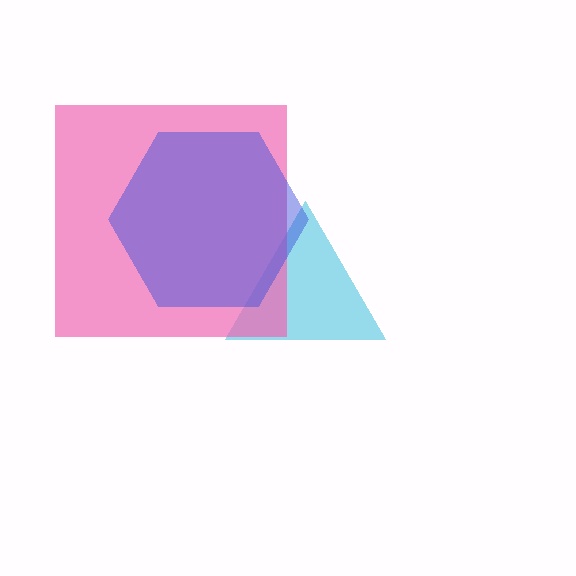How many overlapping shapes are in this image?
There are 3 overlapping shapes in the image.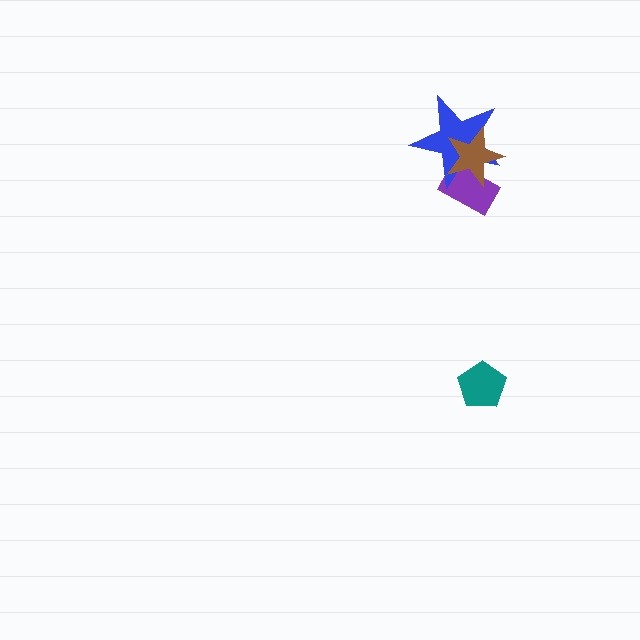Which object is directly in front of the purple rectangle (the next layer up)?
The blue star is directly in front of the purple rectangle.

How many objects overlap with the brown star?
2 objects overlap with the brown star.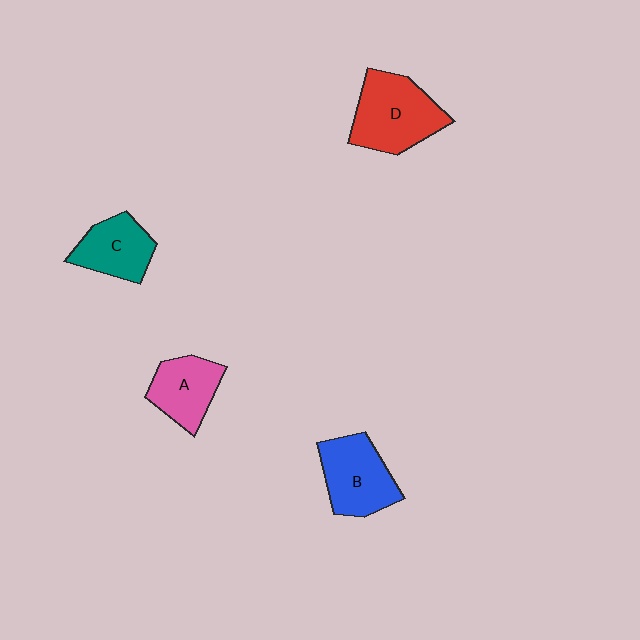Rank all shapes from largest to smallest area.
From largest to smallest: D (red), B (blue), C (teal), A (pink).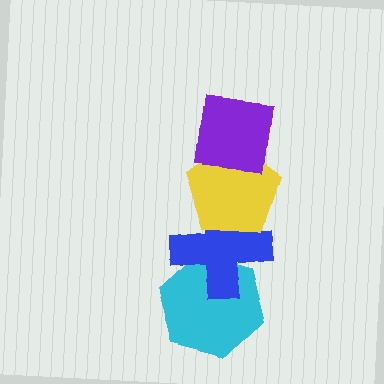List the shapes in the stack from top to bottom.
From top to bottom: the purple square, the yellow pentagon, the blue cross, the cyan hexagon.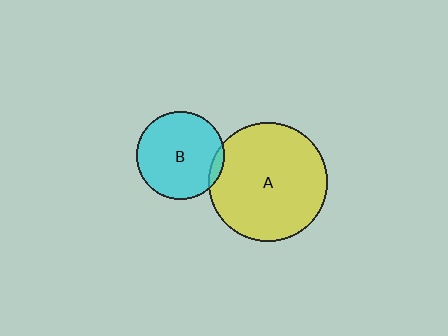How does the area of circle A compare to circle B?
Approximately 1.8 times.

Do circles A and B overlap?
Yes.